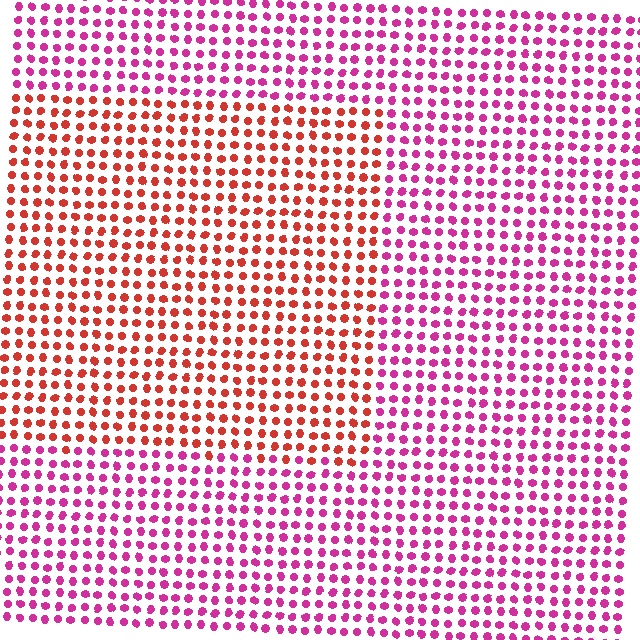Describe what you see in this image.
The image is filled with small magenta elements in a uniform arrangement. A rectangle-shaped region is visible where the elements are tinted to a slightly different hue, forming a subtle color boundary.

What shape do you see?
I see a rectangle.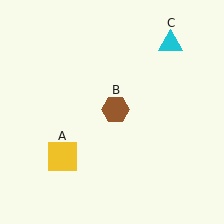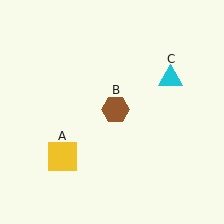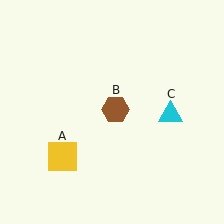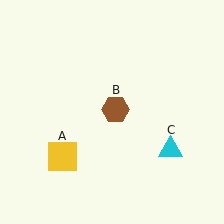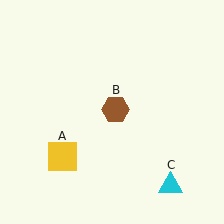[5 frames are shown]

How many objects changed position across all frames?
1 object changed position: cyan triangle (object C).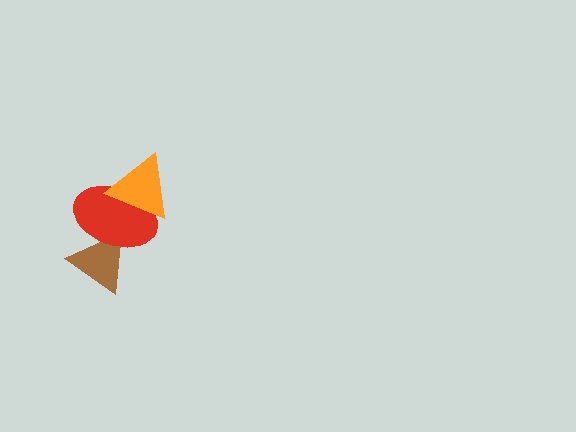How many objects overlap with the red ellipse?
2 objects overlap with the red ellipse.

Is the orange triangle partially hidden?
No, no other shape covers it.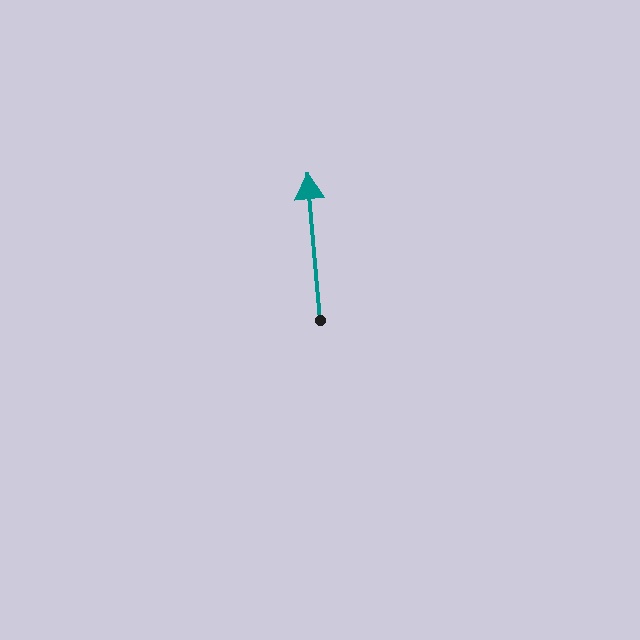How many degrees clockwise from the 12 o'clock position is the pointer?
Approximately 355 degrees.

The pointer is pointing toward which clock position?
Roughly 12 o'clock.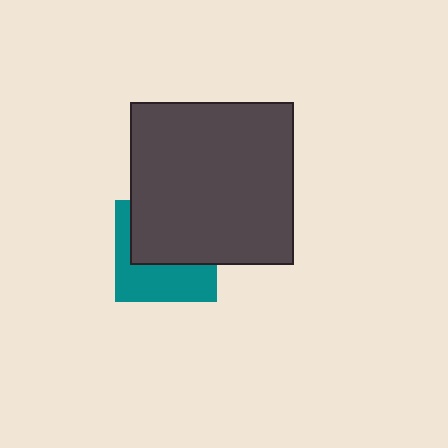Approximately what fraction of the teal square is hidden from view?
Roughly 56% of the teal square is hidden behind the dark gray square.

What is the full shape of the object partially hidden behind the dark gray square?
The partially hidden object is a teal square.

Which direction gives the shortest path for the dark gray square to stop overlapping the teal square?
Moving up gives the shortest separation.